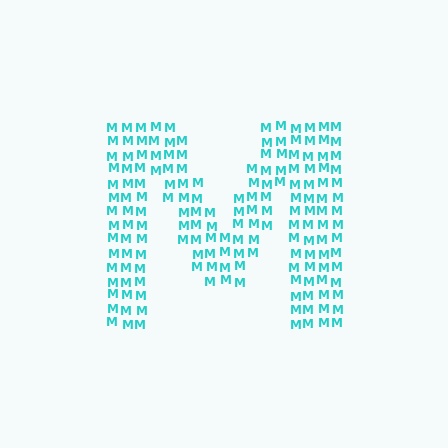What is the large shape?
The large shape is the letter M.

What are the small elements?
The small elements are letter M's.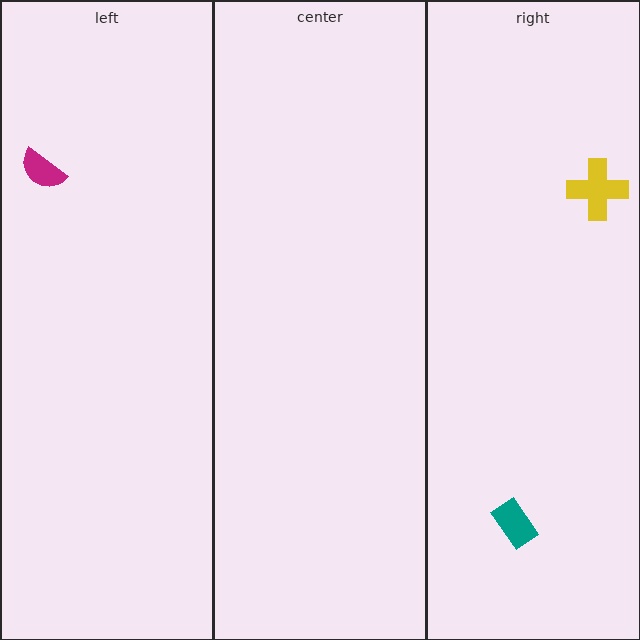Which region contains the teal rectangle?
The right region.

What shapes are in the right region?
The teal rectangle, the yellow cross.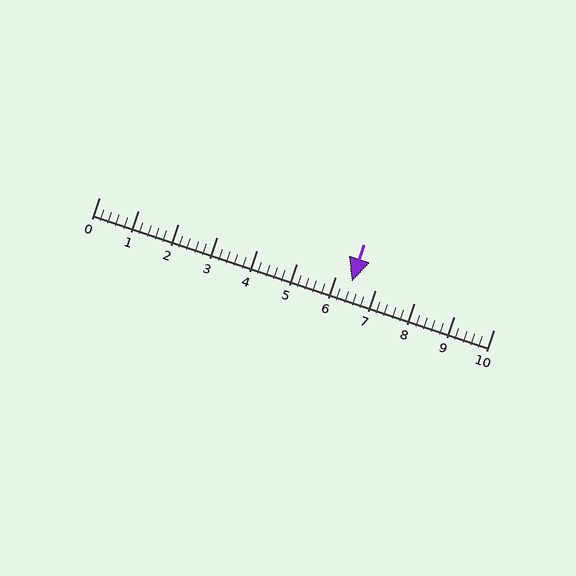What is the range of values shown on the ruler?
The ruler shows values from 0 to 10.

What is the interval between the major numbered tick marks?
The major tick marks are spaced 1 units apart.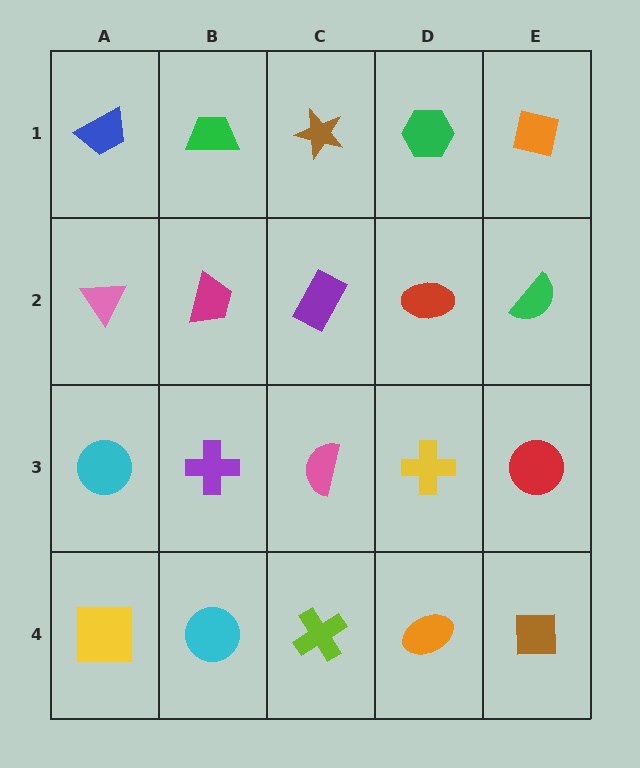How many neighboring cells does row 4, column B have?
3.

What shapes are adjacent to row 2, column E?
An orange square (row 1, column E), a red circle (row 3, column E), a red ellipse (row 2, column D).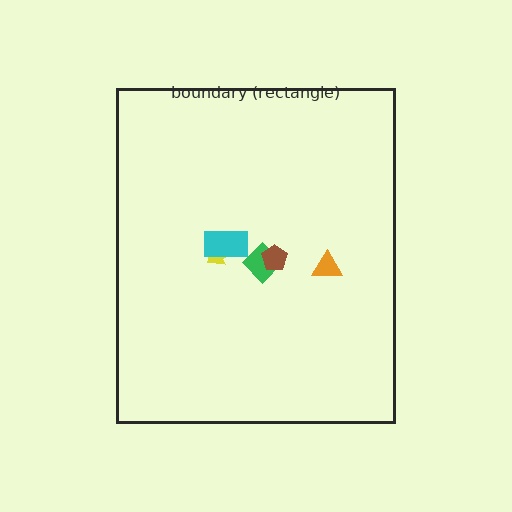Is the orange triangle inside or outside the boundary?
Inside.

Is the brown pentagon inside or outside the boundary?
Inside.